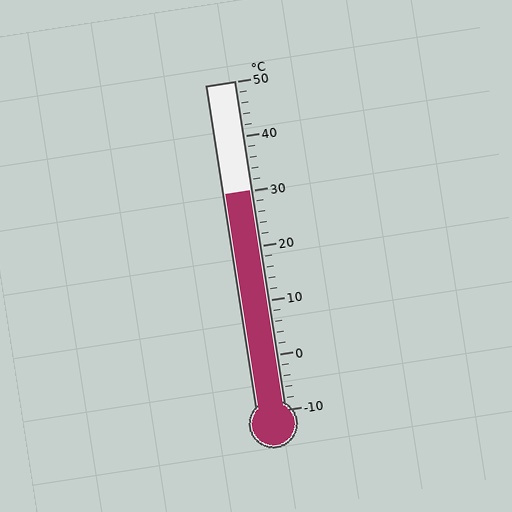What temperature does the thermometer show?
The thermometer shows approximately 30°C.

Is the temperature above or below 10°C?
The temperature is above 10°C.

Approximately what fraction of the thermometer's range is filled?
The thermometer is filled to approximately 65% of its range.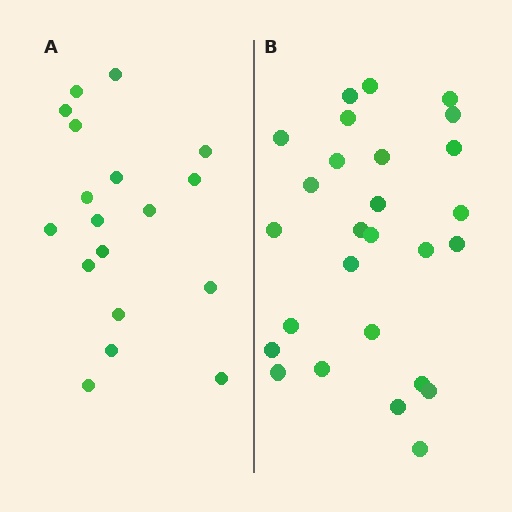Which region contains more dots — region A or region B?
Region B (the right region) has more dots.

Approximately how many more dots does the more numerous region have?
Region B has roughly 8 or so more dots than region A.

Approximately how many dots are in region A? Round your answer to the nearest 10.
About 20 dots. (The exact count is 18, which rounds to 20.)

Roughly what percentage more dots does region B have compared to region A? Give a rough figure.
About 50% more.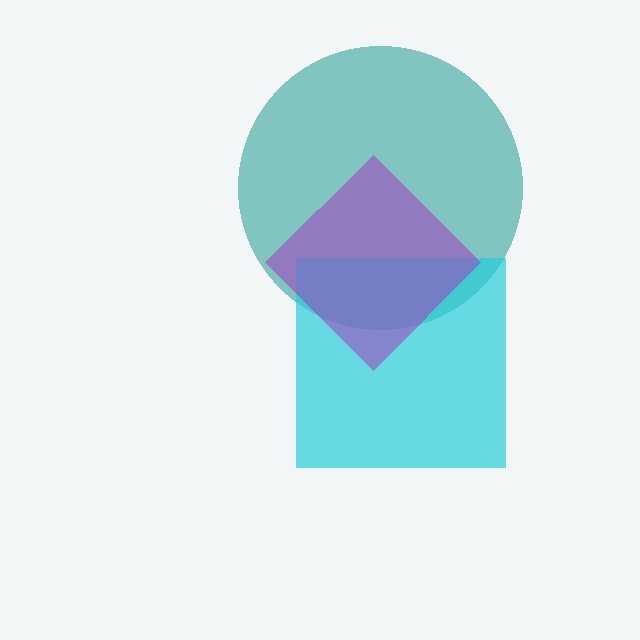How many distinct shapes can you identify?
There are 3 distinct shapes: a teal circle, a cyan square, a purple diamond.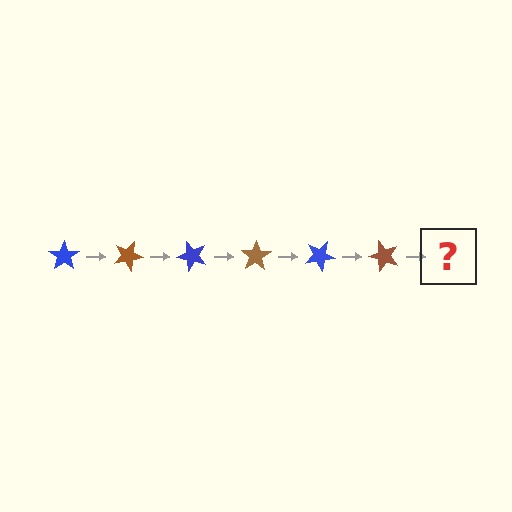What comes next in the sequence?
The next element should be a blue star, rotated 150 degrees from the start.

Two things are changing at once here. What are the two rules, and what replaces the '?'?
The two rules are that it rotates 25 degrees each step and the color cycles through blue and brown. The '?' should be a blue star, rotated 150 degrees from the start.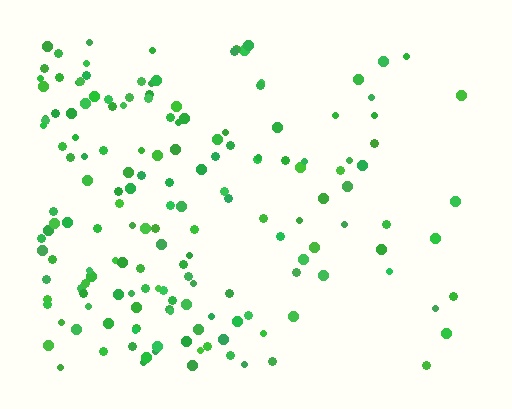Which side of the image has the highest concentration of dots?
The left.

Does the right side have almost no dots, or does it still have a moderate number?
Still a moderate number, just noticeably fewer than the left.